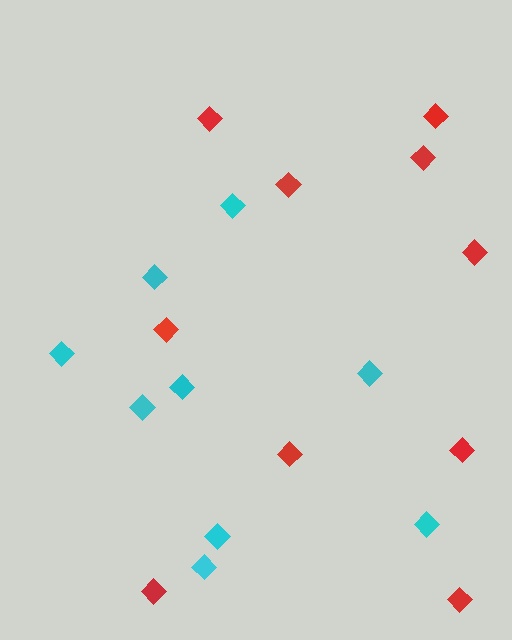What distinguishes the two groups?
There are 2 groups: one group of red diamonds (10) and one group of cyan diamonds (9).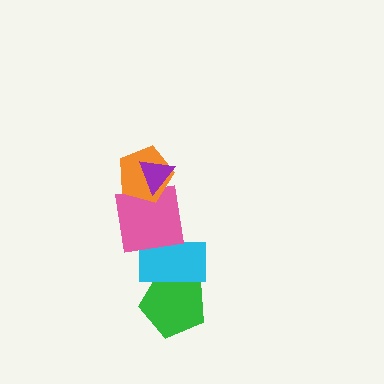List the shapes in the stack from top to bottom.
From top to bottom: the purple triangle, the orange pentagon, the pink square, the cyan rectangle, the green pentagon.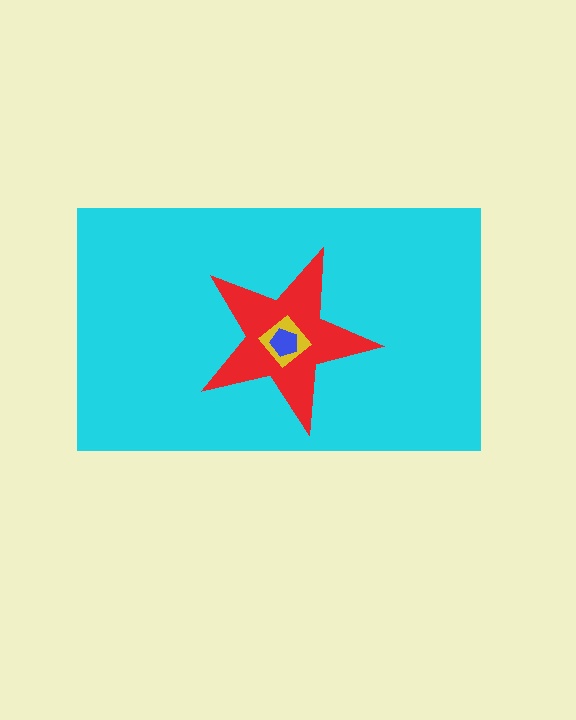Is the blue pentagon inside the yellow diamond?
Yes.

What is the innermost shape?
The blue pentagon.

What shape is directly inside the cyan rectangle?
The red star.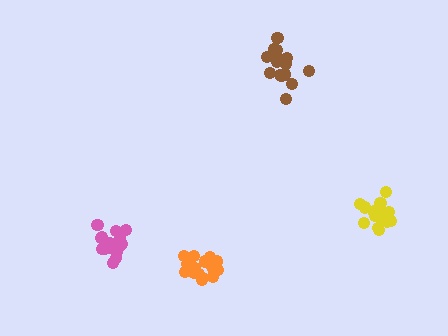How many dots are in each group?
Group 1: 17 dots, Group 2: 20 dots, Group 3: 15 dots, Group 4: 20 dots (72 total).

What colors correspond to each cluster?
The clusters are colored: pink, yellow, brown, orange.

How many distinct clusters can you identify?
There are 4 distinct clusters.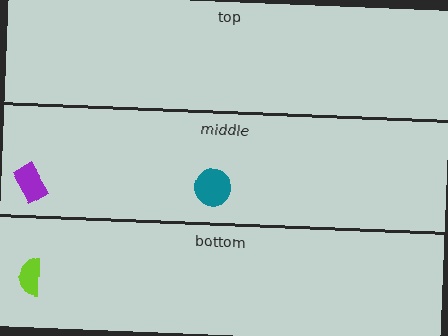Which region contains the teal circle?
The middle region.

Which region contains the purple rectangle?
The middle region.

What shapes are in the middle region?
The purple rectangle, the teal circle.